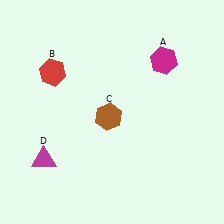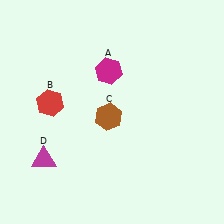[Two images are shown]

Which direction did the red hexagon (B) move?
The red hexagon (B) moved down.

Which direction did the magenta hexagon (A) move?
The magenta hexagon (A) moved left.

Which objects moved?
The objects that moved are: the magenta hexagon (A), the red hexagon (B).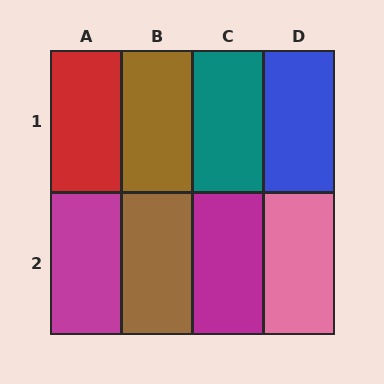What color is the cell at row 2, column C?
Magenta.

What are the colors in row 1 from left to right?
Red, brown, teal, blue.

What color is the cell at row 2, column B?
Brown.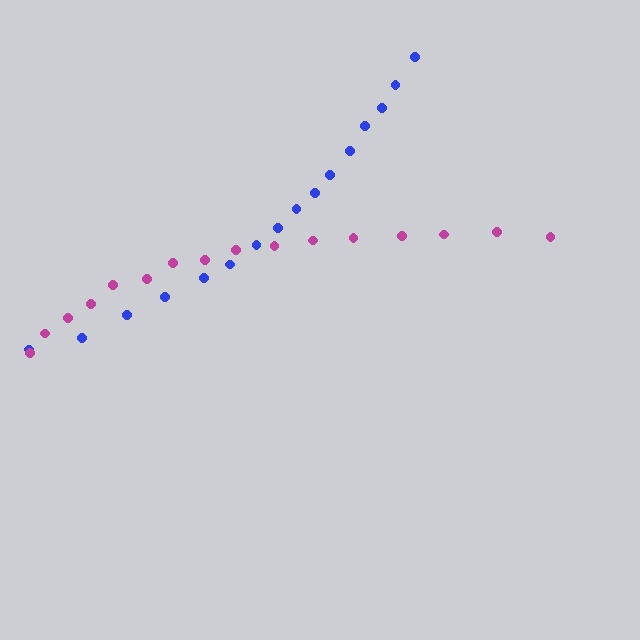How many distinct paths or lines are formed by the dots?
There are 2 distinct paths.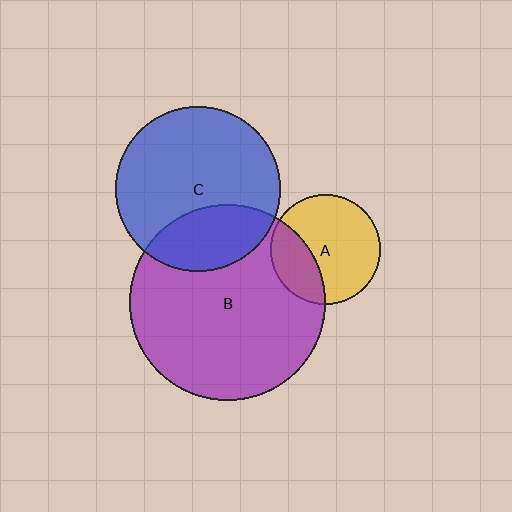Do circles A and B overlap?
Yes.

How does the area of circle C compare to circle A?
Approximately 2.3 times.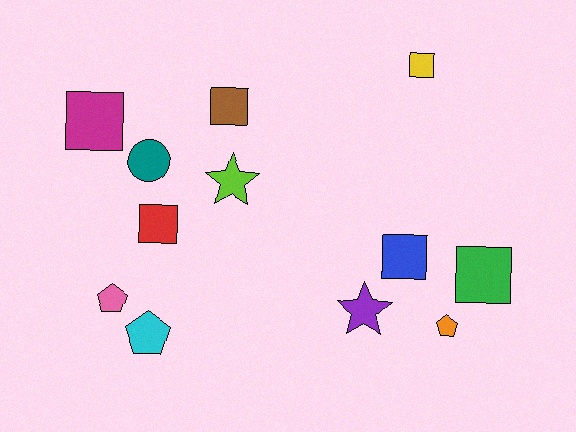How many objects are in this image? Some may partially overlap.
There are 12 objects.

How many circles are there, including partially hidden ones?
There is 1 circle.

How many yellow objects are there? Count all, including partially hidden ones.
There is 1 yellow object.